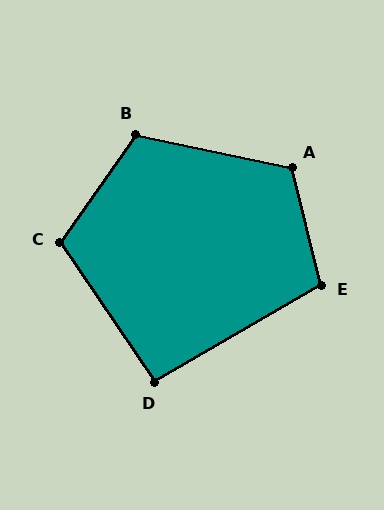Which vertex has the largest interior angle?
A, at approximately 116 degrees.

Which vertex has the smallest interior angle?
D, at approximately 94 degrees.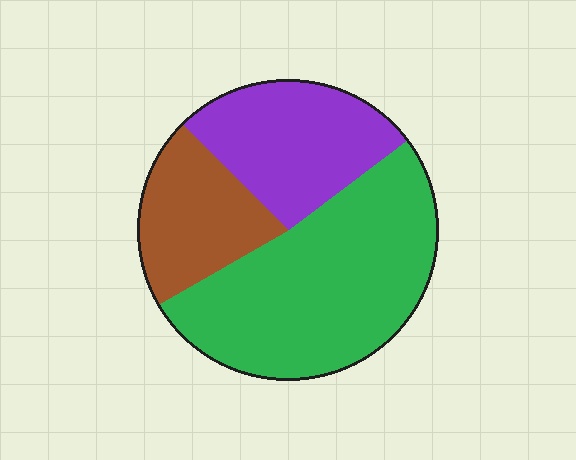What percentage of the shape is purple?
Purple takes up about one quarter (1/4) of the shape.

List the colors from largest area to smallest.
From largest to smallest: green, purple, brown.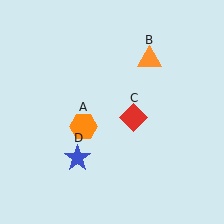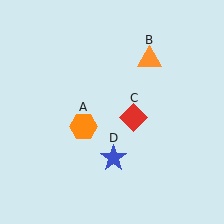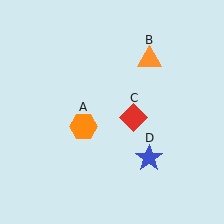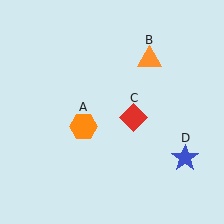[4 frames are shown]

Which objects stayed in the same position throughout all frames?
Orange hexagon (object A) and orange triangle (object B) and red diamond (object C) remained stationary.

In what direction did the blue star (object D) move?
The blue star (object D) moved right.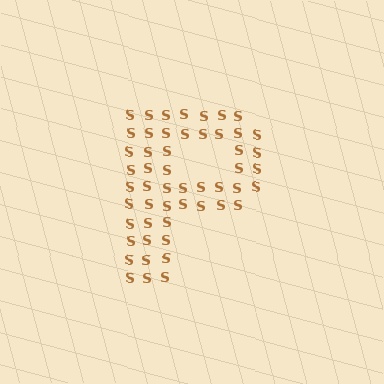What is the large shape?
The large shape is the letter P.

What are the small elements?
The small elements are letter S's.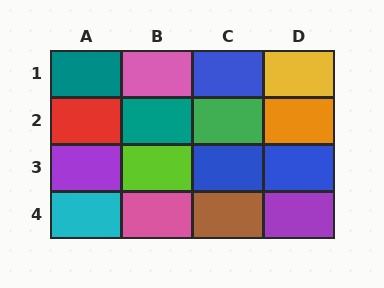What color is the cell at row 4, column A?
Cyan.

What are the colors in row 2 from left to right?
Red, teal, green, orange.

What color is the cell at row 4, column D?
Purple.